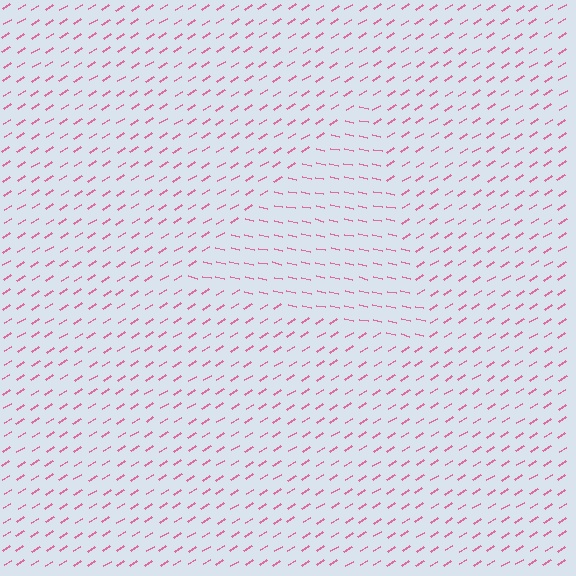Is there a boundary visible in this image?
Yes, there is a texture boundary formed by a change in line orientation.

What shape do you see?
I see a triangle.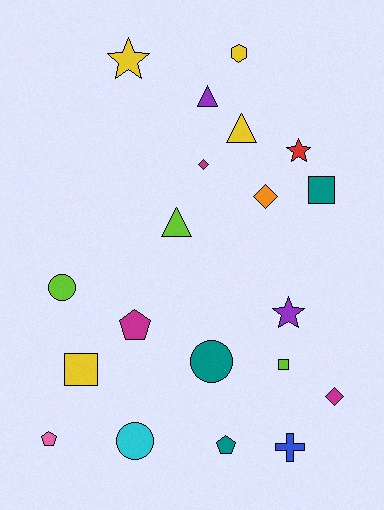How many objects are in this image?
There are 20 objects.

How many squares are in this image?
There are 3 squares.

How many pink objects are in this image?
There is 1 pink object.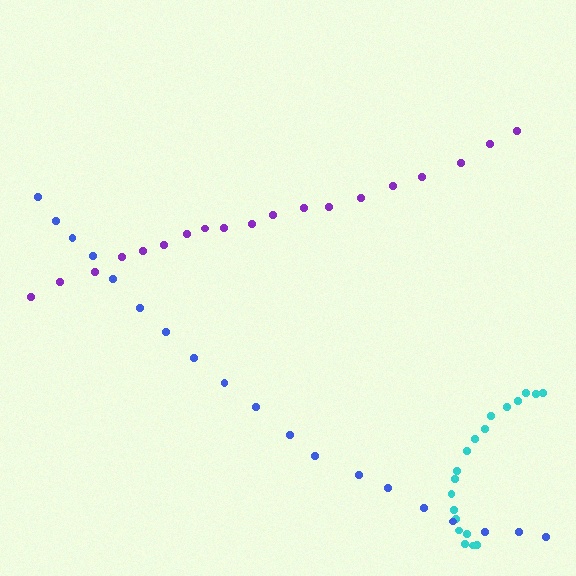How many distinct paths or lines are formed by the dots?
There are 3 distinct paths.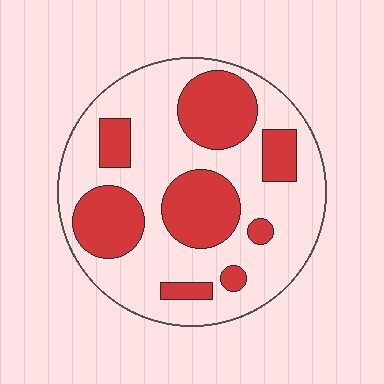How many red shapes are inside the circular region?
8.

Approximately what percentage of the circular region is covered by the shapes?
Approximately 35%.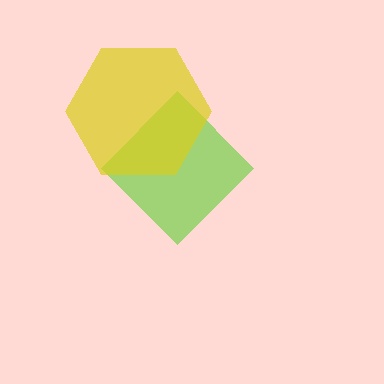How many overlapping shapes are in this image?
There are 2 overlapping shapes in the image.